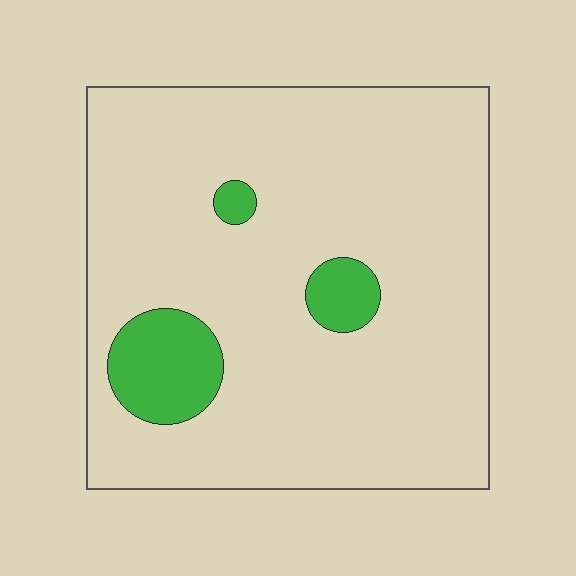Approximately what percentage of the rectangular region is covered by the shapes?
Approximately 10%.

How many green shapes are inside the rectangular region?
3.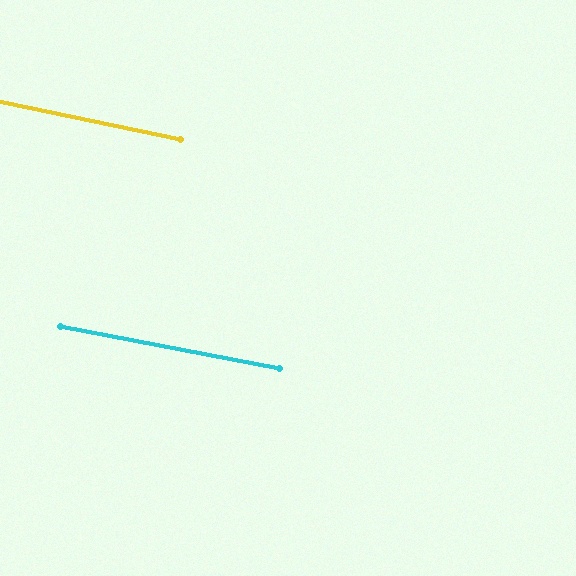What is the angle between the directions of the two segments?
Approximately 1 degree.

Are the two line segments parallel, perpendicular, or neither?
Parallel — their directions differ by only 0.9°.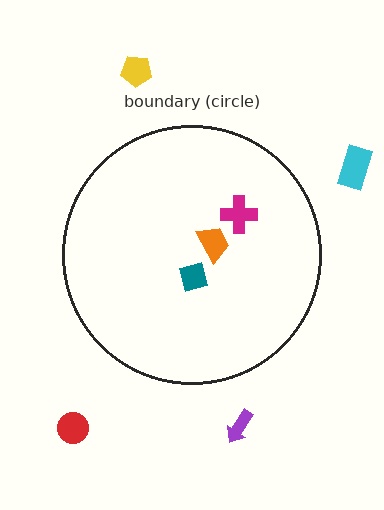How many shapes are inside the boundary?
3 inside, 4 outside.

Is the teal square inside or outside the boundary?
Inside.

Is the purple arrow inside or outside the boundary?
Outside.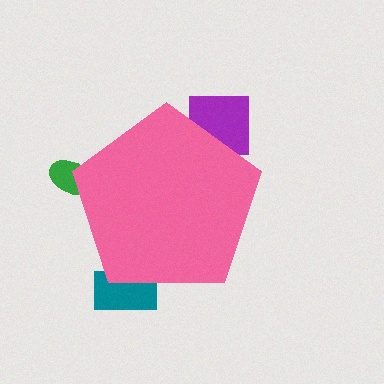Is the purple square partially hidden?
Yes, the purple square is partially hidden behind the pink pentagon.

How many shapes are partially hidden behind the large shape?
3 shapes are partially hidden.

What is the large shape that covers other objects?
A pink pentagon.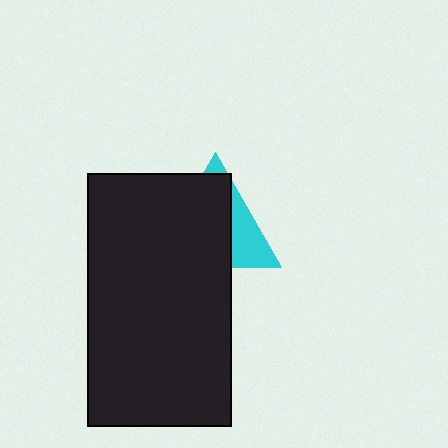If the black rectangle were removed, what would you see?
You would see the complete cyan triangle.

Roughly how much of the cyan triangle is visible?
A small part of it is visible (roughly 32%).